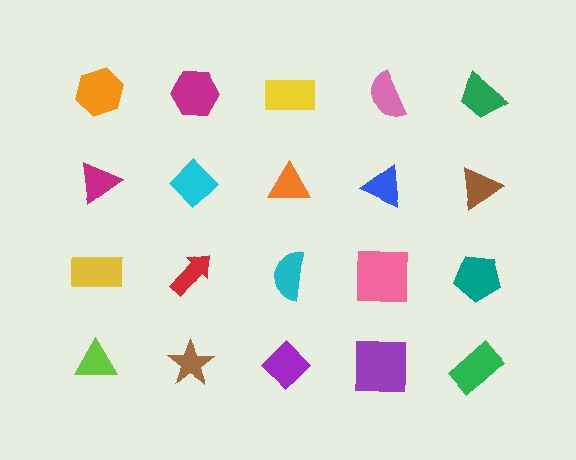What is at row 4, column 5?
A green rectangle.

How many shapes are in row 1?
5 shapes.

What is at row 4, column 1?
A lime triangle.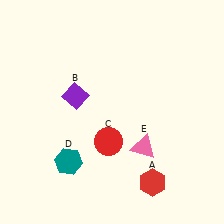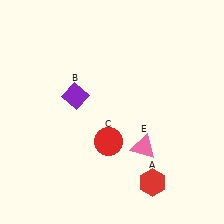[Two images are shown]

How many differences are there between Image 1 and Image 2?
There is 1 difference between the two images.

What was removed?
The teal hexagon (D) was removed in Image 2.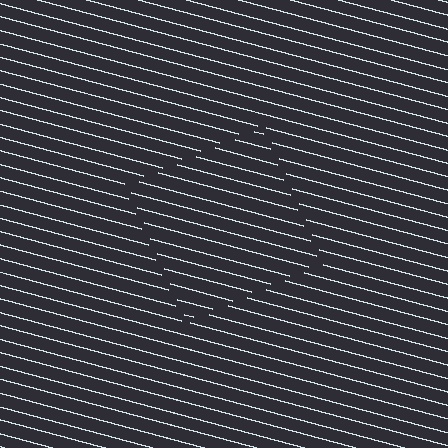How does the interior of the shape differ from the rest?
The interior of the shape contains the same grating, shifted by half a period — the contour is defined by the phase discontinuity where line-ends from the inner and outer gratings abut.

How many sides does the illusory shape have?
4 sides — the line-ends trace a square.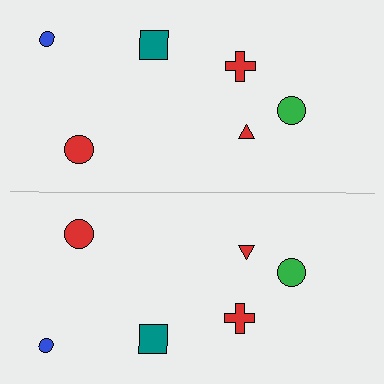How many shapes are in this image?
There are 12 shapes in this image.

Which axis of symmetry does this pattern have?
The pattern has a horizontal axis of symmetry running through the center of the image.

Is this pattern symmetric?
Yes, this pattern has bilateral (reflection) symmetry.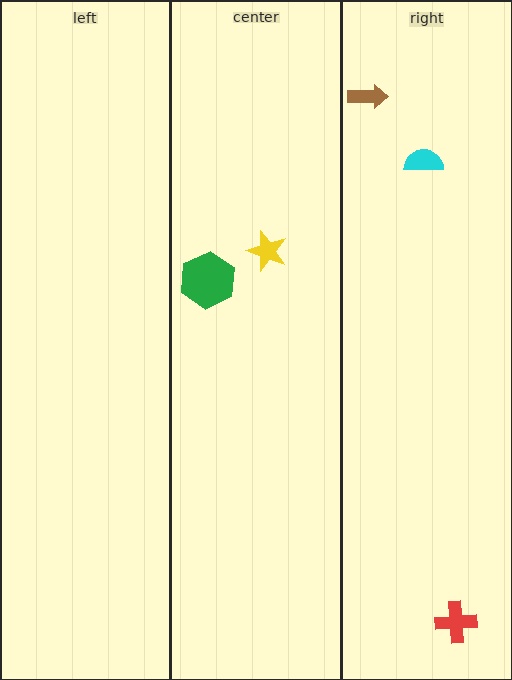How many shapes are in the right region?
3.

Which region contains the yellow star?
The center region.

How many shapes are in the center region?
2.